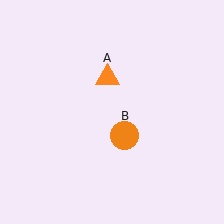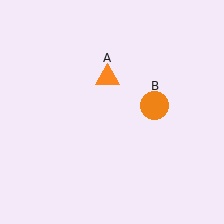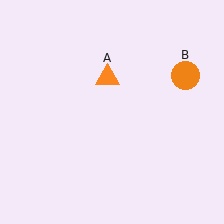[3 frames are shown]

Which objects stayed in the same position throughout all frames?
Orange triangle (object A) remained stationary.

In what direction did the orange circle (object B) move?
The orange circle (object B) moved up and to the right.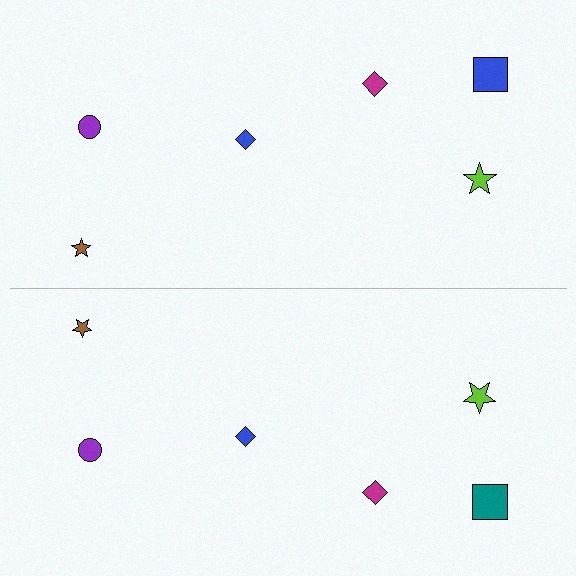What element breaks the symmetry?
The teal square on the bottom side breaks the symmetry — its mirror counterpart is blue.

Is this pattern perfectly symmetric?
No, the pattern is not perfectly symmetric. The teal square on the bottom side breaks the symmetry — its mirror counterpart is blue.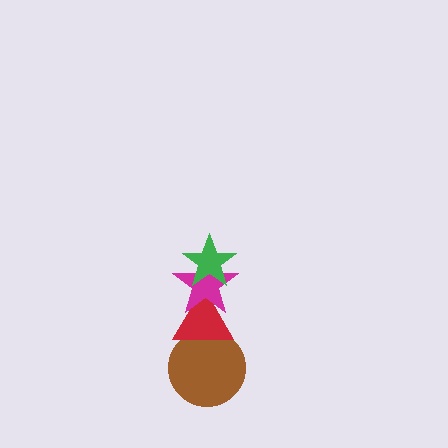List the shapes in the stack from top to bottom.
From top to bottom: the green star, the magenta star, the red triangle, the brown circle.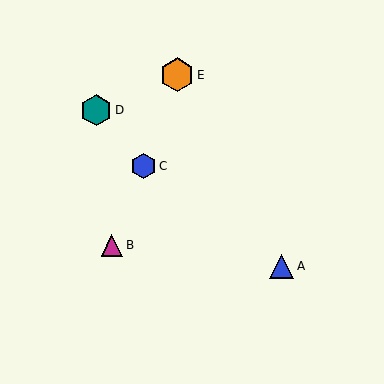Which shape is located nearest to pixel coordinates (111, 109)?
The teal hexagon (labeled D) at (96, 110) is nearest to that location.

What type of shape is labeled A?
Shape A is a blue triangle.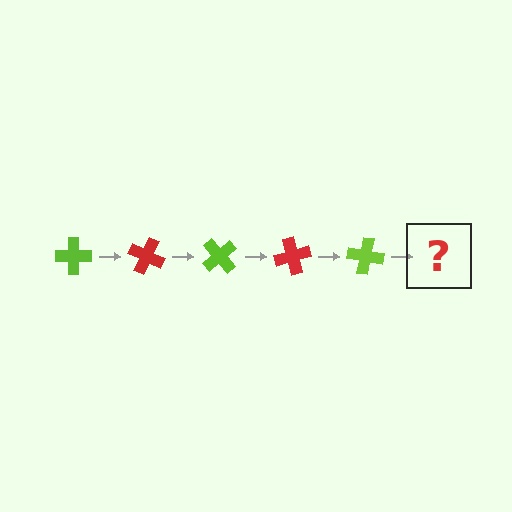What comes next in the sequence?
The next element should be a red cross, rotated 125 degrees from the start.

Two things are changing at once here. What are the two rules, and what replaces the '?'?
The two rules are that it rotates 25 degrees each step and the color cycles through lime and red. The '?' should be a red cross, rotated 125 degrees from the start.